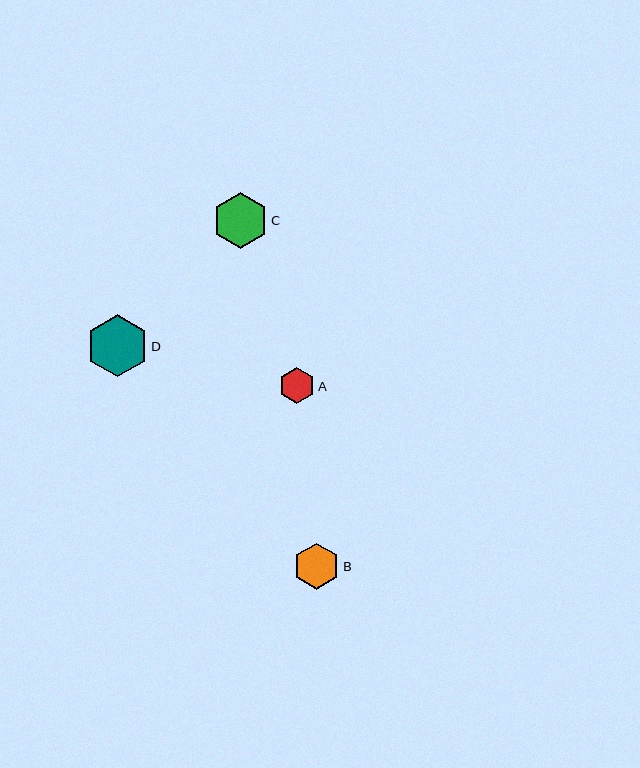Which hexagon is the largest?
Hexagon D is the largest with a size of approximately 62 pixels.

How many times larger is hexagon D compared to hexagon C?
Hexagon D is approximately 1.1 times the size of hexagon C.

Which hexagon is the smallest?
Hexagon A is the smallest with a size of approximately 36 pixels.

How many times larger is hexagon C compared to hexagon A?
Hexagon C is approximately 1.5 times the size of hexagon A.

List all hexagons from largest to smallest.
From largest to smallest: D, C, B, A.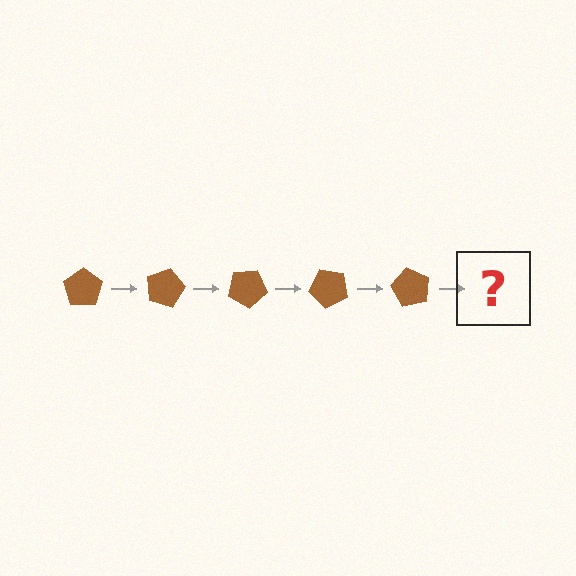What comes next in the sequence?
The next element should be a brown pentagon rotated 75 degrees.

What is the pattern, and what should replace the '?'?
The pattern is that the pentagon rotates 15 degrees each step. The '?' should be a brown pentagon rotated 75 degrees.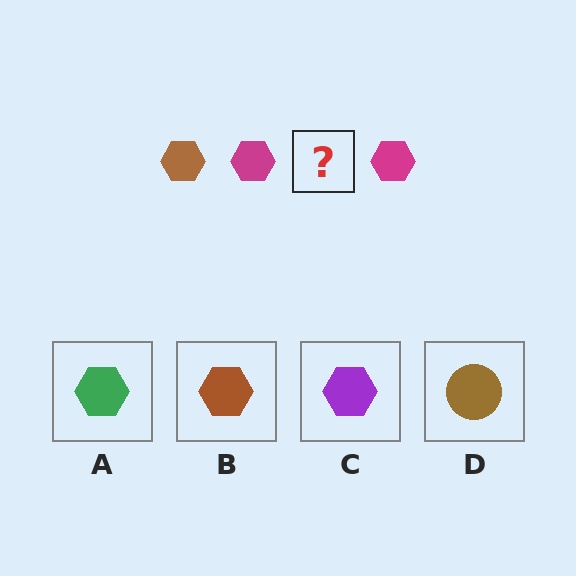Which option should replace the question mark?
Option B.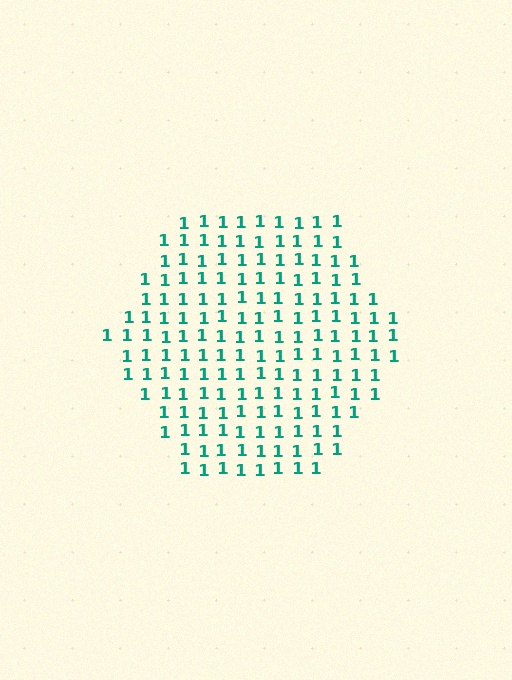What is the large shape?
The large shape is a hexagon.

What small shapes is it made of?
It is made of small digit 1's.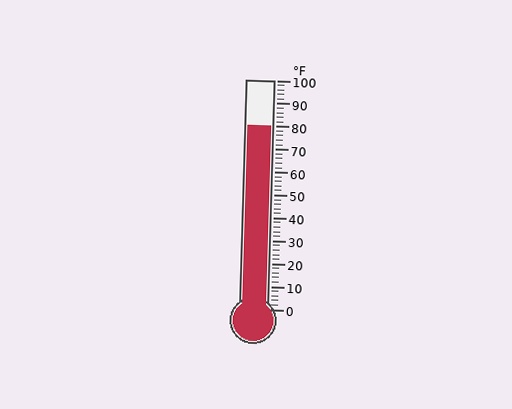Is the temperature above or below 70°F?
The temperature is above 70°F.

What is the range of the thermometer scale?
The thermometer scale ranges from 0°F to 100°F.